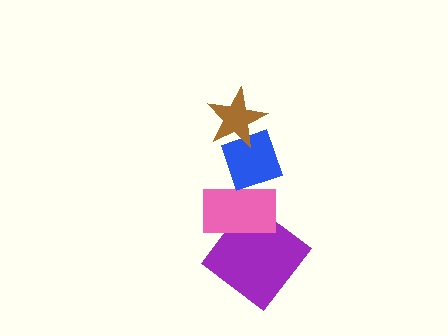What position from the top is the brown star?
The brown star is 1st from the top.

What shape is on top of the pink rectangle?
The blue diamond is on top of the pink rectangle.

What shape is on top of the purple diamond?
The pink rectangle is on top of the purple diamond.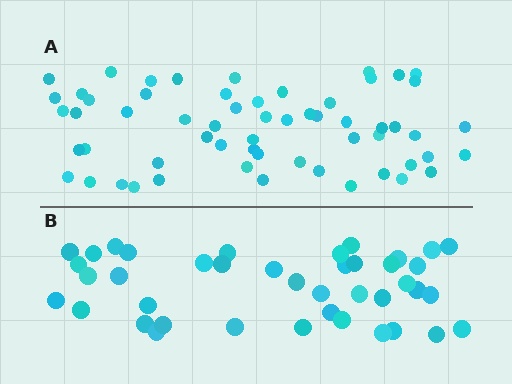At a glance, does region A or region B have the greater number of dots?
Region A (the top region) has more dots.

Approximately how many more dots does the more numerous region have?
Region A has approximately 20 more dots than region B.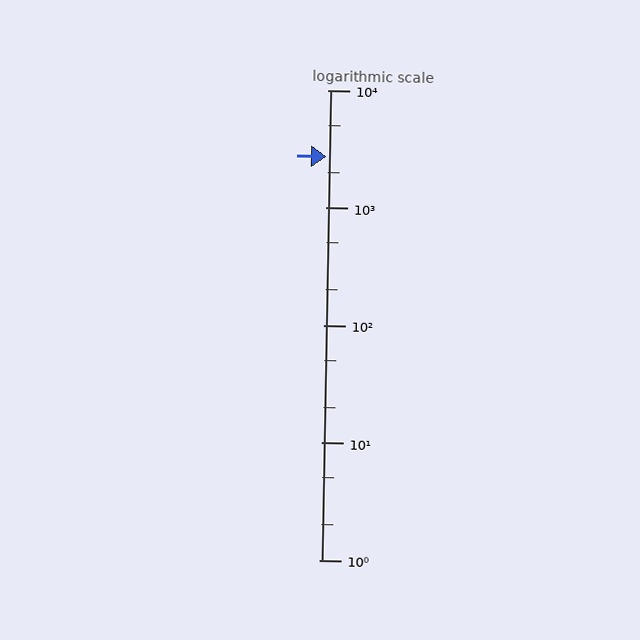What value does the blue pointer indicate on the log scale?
The pointer indicates approximately 2700.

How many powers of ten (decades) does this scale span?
The scale spans 4 decades, from 1 to 10000.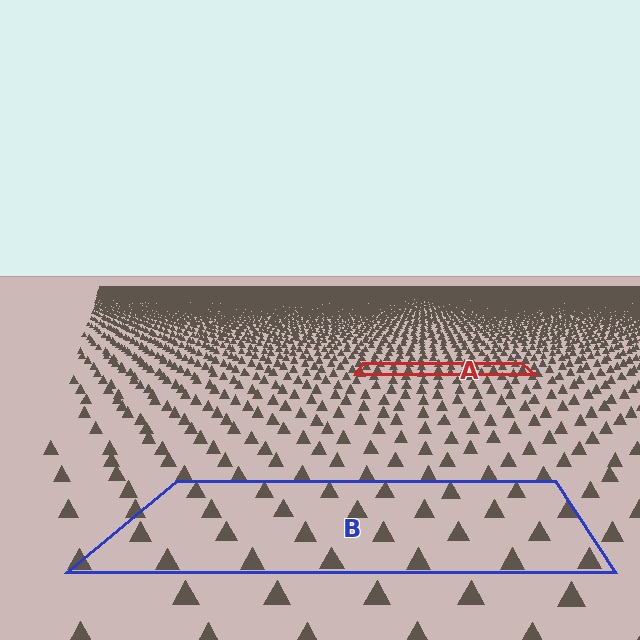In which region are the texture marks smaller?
The texture marks are smaller in region A, because it is farther away.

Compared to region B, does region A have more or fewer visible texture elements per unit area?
Region A has more texture elements per unit area — they are packed more densely because it is farther away.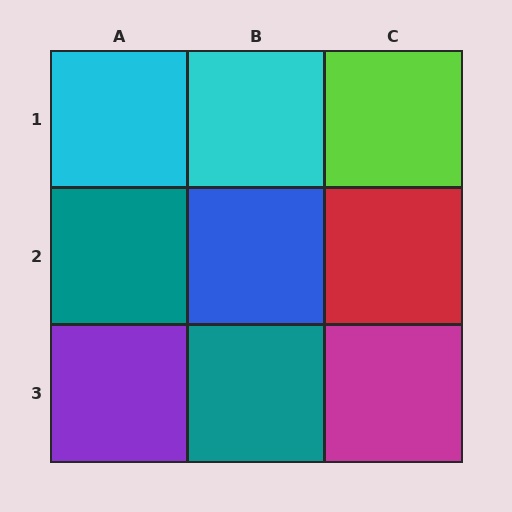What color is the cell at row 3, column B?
Teal.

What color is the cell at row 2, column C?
Red.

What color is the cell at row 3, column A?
Purple.